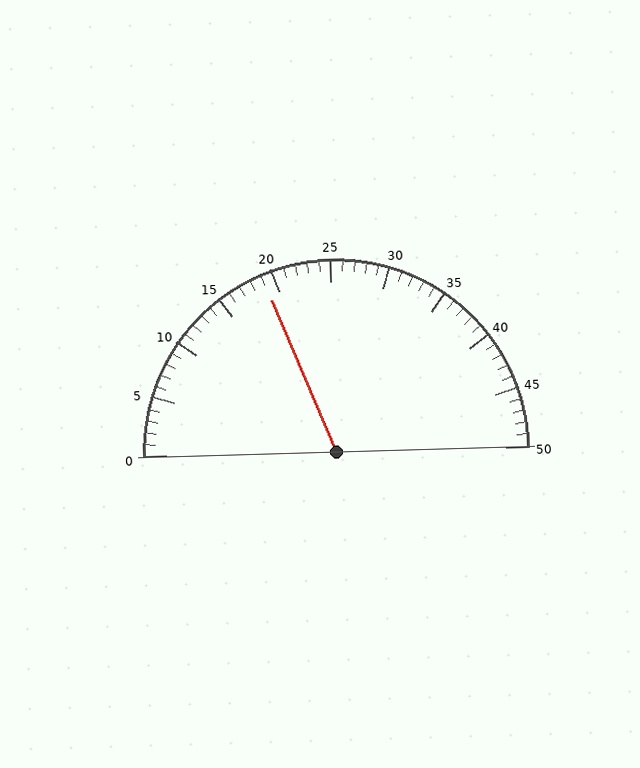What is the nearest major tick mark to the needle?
The nearest major tick mark is 20.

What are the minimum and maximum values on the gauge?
The gauge ranges from 0 to 50.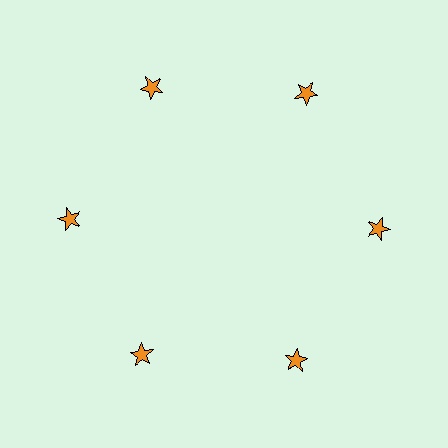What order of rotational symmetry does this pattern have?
This pattern has 6-fold rotational symmetry.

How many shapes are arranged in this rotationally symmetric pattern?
There are 6 shapes, arranged in 6 groups of 1.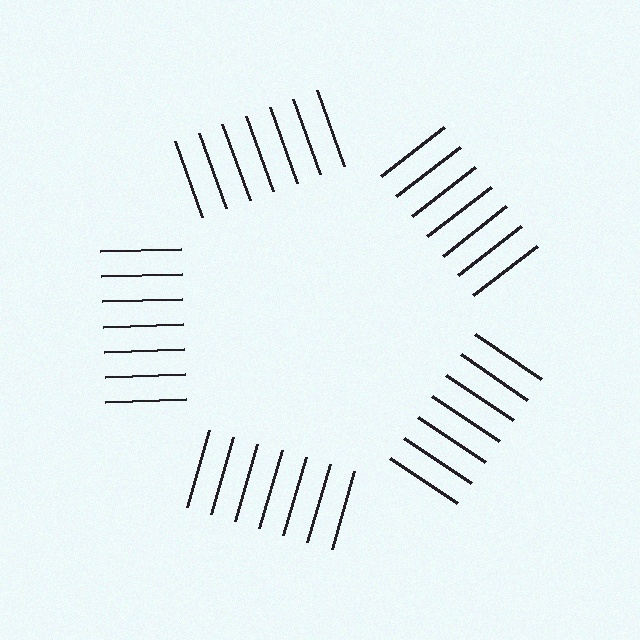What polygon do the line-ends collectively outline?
An illusory pentagon — the line segments terminate on its edges but no continuous stroke is drawn.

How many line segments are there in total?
35 — 7 along each of the 5 edges.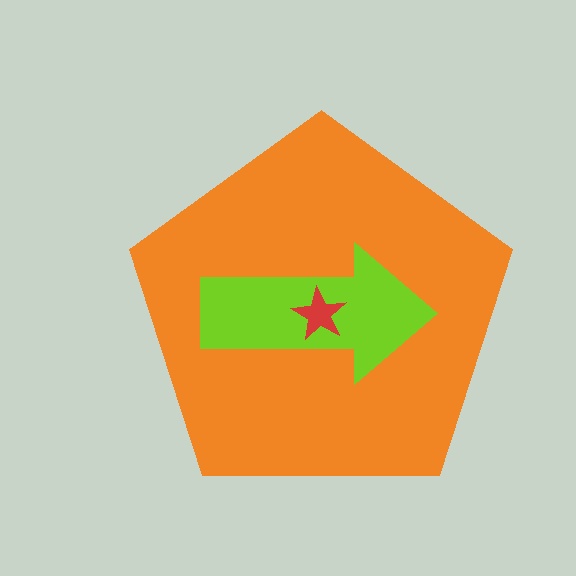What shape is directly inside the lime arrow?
The red star.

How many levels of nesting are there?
3.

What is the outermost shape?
The orange pentagon.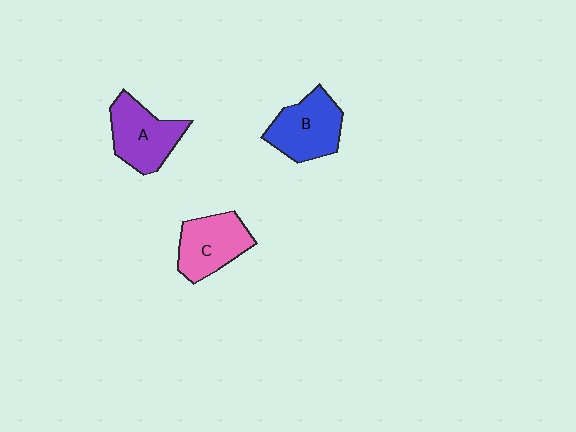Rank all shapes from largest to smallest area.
From largest to smallest: B (blue), A (purple), C (pink).